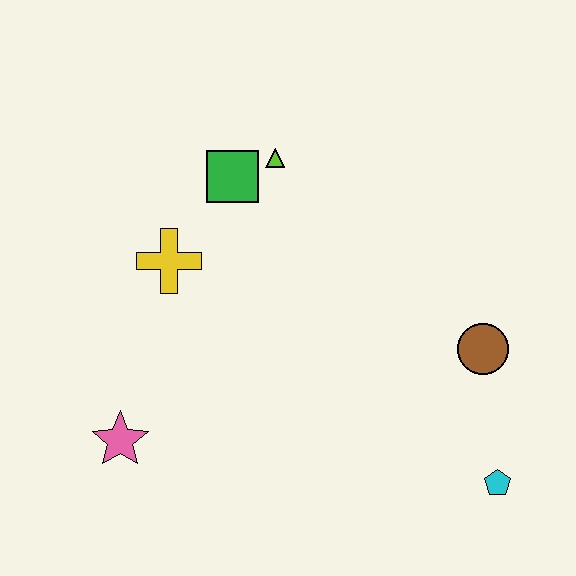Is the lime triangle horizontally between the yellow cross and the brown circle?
Yes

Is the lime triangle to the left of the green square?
No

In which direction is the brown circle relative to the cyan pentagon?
The brown circle is above the cyan pentagon.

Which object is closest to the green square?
The lime triangle is closest to the green square.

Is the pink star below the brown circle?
Yes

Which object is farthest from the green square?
The cyan pentagon is farthest from the green square.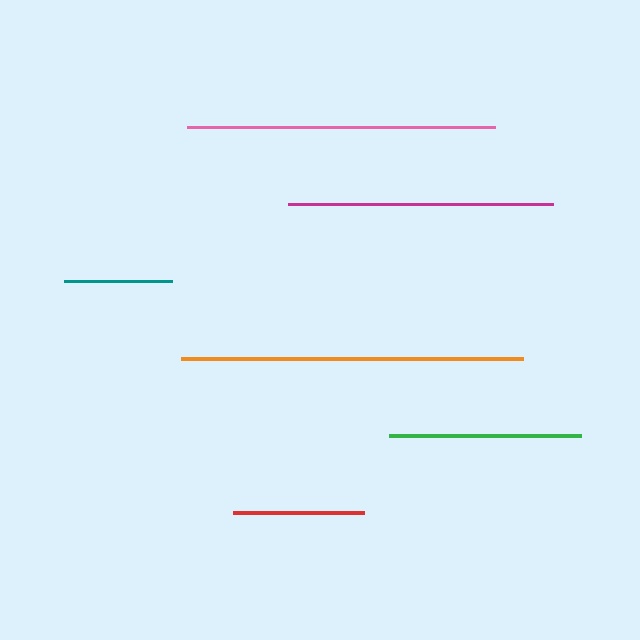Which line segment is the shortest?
The teal line is the shortest at approximately 109 pixels.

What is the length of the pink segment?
The pink segment is approximately 309 pixels long.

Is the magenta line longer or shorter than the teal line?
The magenta line is longer than the teal line.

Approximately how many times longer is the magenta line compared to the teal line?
The magenta line is approximately 2.4 times the length of the teal line.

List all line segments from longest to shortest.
From longest to shortest: orange, pink, magenta, green, red, teal.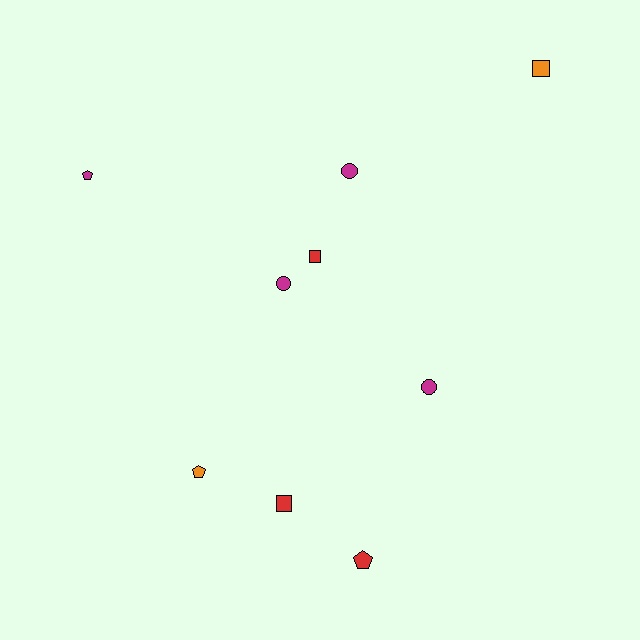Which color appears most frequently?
Magenta, with 4 objects.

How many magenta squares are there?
There are no magenta squares.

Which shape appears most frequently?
Pentagon, with 3 objects.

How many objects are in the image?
There are 9 objects.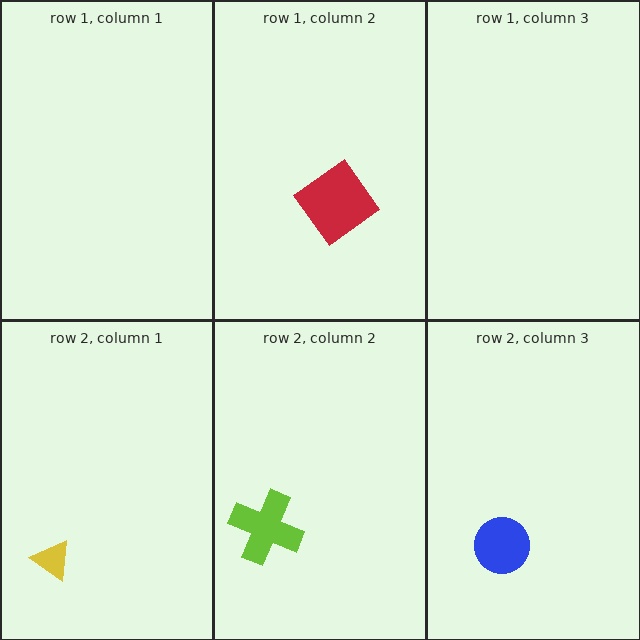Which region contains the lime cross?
The row 2, column 2 region.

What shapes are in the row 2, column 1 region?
The yellow triangle.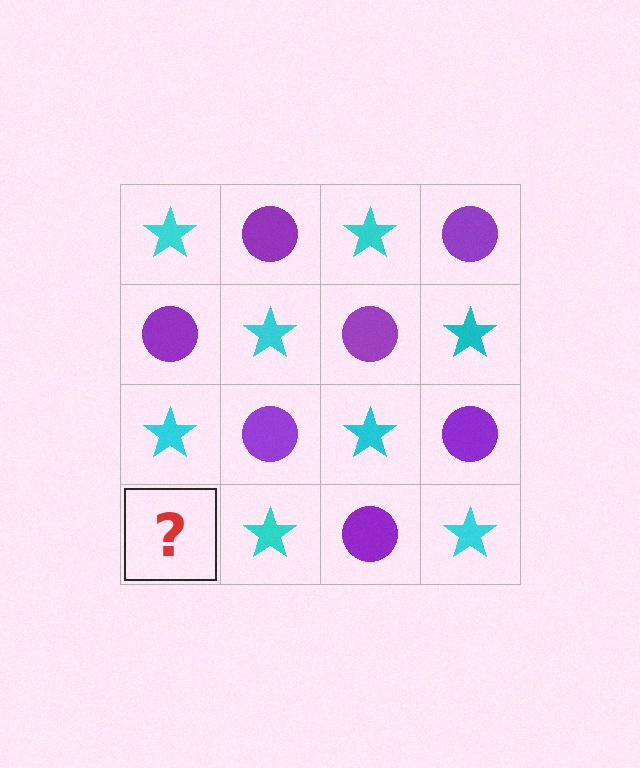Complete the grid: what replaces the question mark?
The question mark should be replaced with a purple circle.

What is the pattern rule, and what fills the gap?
The rule is that it alternates cyan star and purple circle in a checkerboard pattern. The gap should be filled with a purple circle.